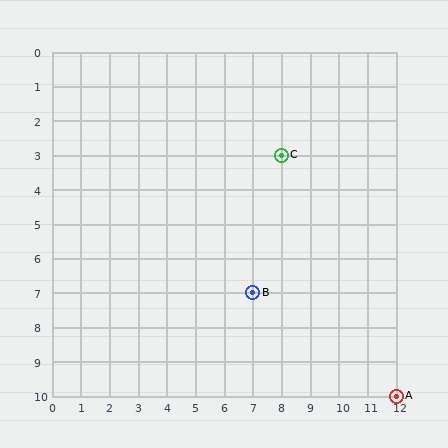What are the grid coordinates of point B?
Point B is at grid coordinates (7, 7).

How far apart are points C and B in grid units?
Points C and B are 1 column and 4 rows apart (about 4.1 grid units diagonally).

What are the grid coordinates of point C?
Point C is at grid coordinates (8, 3).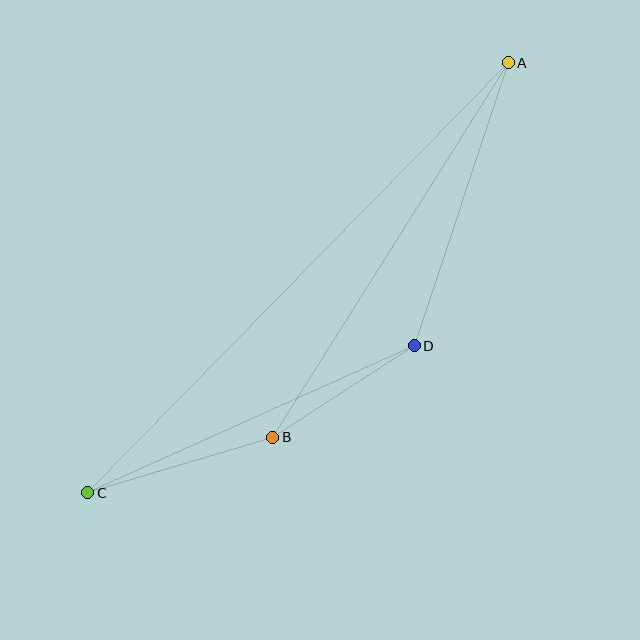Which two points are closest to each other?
Points B and D are closest to each other.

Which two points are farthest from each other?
Points A and C are farthest from each other.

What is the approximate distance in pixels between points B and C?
The distance between B and C is approximately 193 pixels.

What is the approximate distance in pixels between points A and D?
The distance between A and D is approximately 298 pixels.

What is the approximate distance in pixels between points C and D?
The distance between C and D is approximately 358 pixels.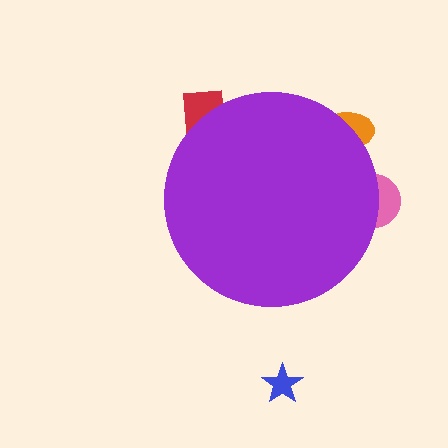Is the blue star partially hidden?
No, the blue star is fully visible.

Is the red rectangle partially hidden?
Yes, the red rectangle is partially hidden behind the purple circle.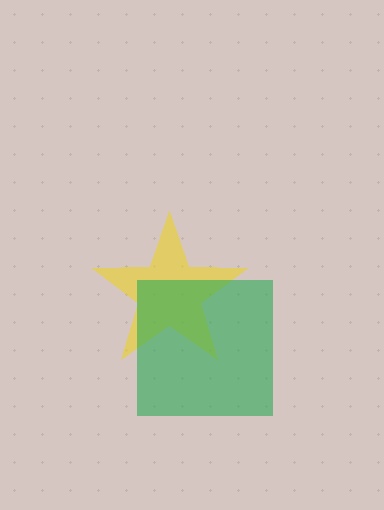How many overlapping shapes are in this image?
There are 2 overlapping shapes in the image.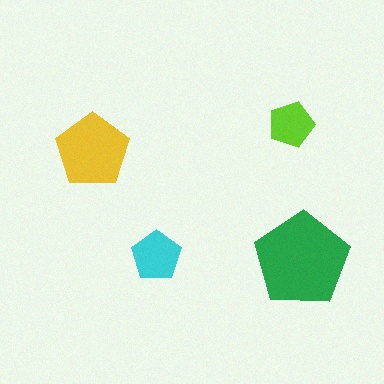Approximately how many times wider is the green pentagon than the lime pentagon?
About 2 times wider.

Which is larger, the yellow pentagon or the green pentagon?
The green one.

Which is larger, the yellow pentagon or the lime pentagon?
The yellow one.